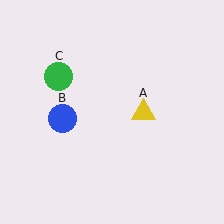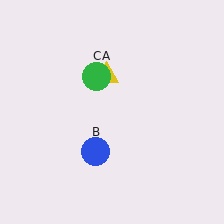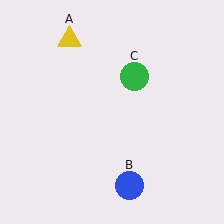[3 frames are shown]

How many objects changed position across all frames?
3 objects changed position: yellow triangle (object A), blue circle (object B), green circle (object C).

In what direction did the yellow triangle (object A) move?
The yellow triangle (object A) moved up and to the left.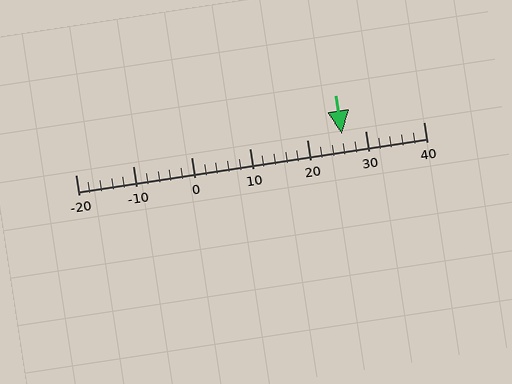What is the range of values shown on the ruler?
The ruler shows values from -20 to 40.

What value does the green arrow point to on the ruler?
The green arrow points to approximately 26.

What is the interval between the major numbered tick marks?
The major tick marks are spaced 10 units apart.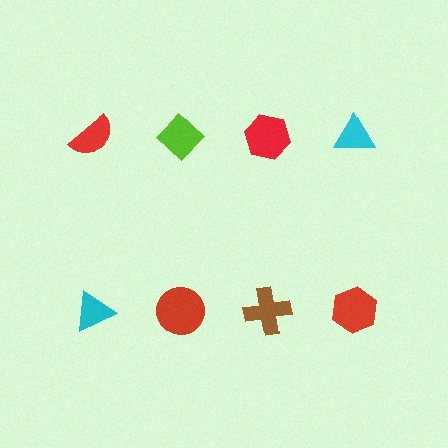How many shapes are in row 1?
4 shapes.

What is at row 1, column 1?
A red semicircle.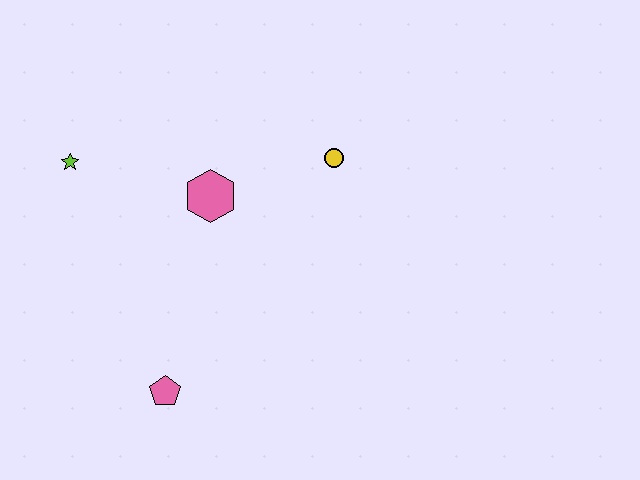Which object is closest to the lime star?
The pink hexagon is closest to the lime star.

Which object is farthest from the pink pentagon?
The yellow circle is farthest from the pink pentagon.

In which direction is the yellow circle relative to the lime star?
The yellow circle is to the right of the lime star.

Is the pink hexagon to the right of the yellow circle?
No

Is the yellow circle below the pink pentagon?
No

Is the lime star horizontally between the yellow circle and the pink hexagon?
No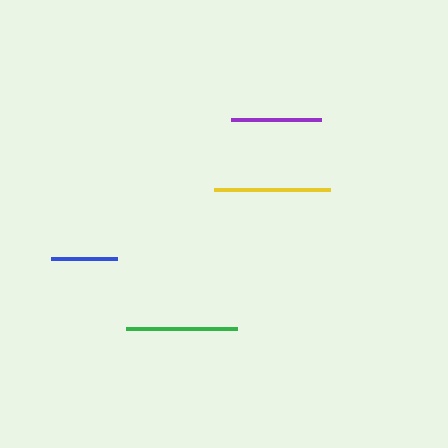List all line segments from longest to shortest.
From longest to shortest: yellow, green, purple, blue.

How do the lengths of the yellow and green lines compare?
The yellow and green lines are approximately the same length.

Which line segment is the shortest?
The blue line is the shortest at approximately 65 pixels.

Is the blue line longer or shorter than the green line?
The green line is longer than the blue line.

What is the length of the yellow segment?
The yellow segment is approximately 116 pixels long.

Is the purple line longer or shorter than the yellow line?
The yellow line is longer than the purple line.